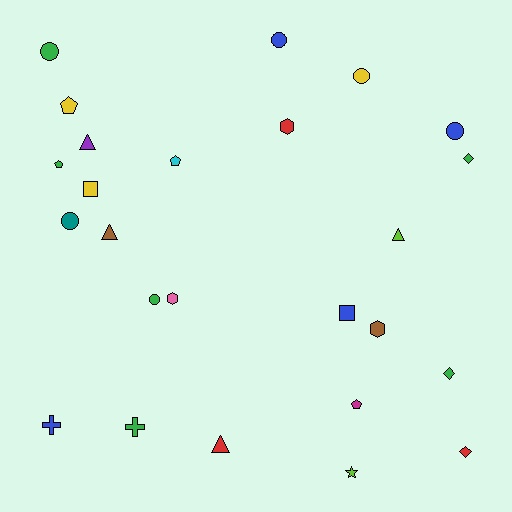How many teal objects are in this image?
There is 1 teal object.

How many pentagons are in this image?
There are 4 pentagons.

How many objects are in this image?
There are 25 objects.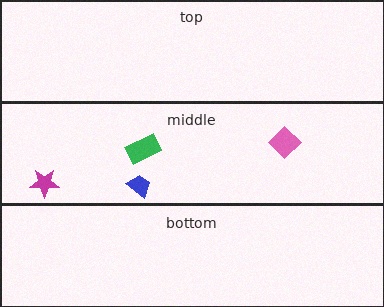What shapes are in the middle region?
The green rectangle, the pink diamond, the blue trapezoid, the magenta star.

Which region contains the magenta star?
The middle region.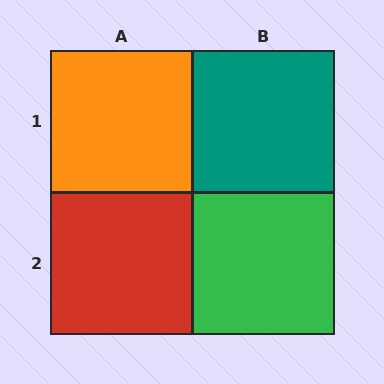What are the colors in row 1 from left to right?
Orange, teal.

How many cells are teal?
1 cell is teal.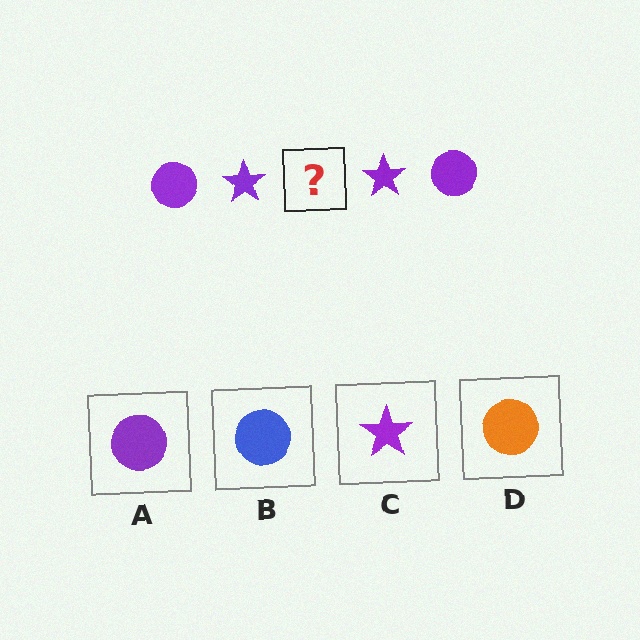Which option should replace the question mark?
Option A.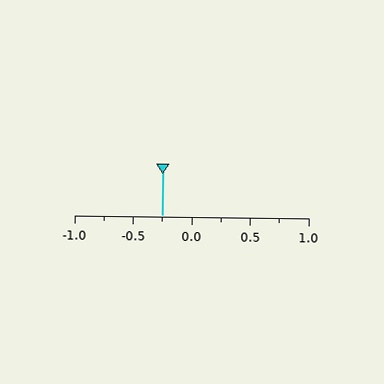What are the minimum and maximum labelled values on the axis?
The axis runs from -1.0 to 1.0.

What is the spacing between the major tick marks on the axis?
The major ticks are spaced 0.5 apart.